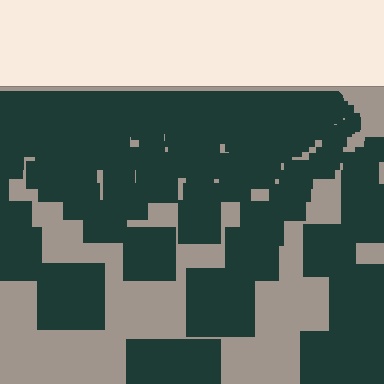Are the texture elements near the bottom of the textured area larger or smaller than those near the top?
Larger. Near the bottom, elements are closer to the viewer and appear at a bigger on-screen size.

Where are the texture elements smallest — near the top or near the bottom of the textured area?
Near the top.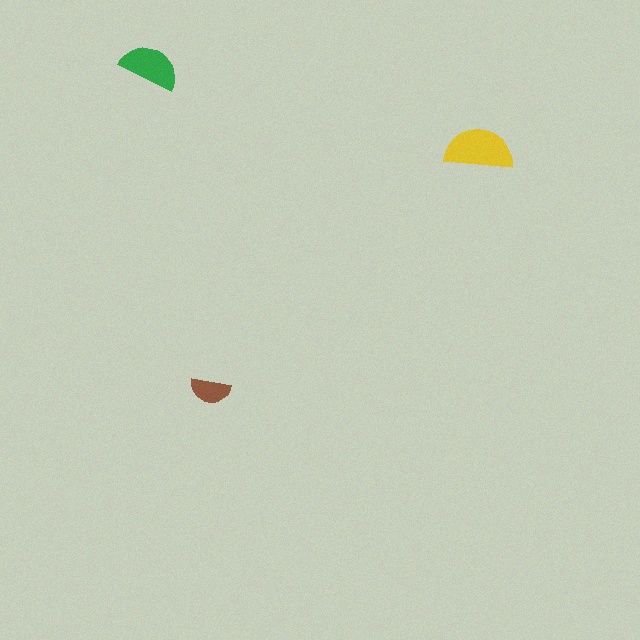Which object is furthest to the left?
The green semicircle is leftmost.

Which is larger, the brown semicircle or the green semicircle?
The green one.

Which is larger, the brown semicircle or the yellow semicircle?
The yellow one.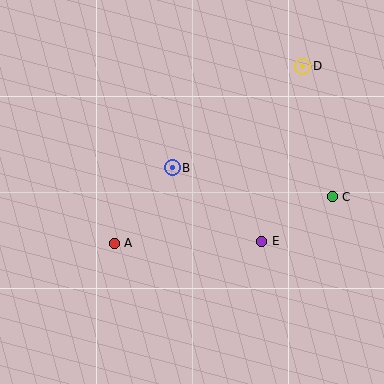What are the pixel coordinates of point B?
Point B is at (172, 168).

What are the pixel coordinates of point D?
Point D is at (303, 66).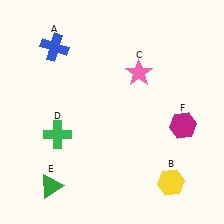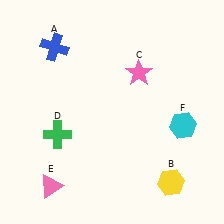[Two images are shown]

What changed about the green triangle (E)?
In Image 1, E is green. In Image 2, it changed to pink.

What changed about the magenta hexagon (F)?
In Image 1, F is magenta. In Image 2, it changed to cyan.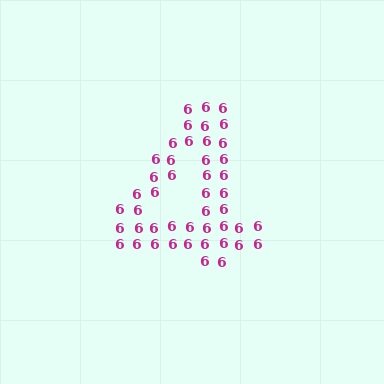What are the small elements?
The small elements are digit 6's.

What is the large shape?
The large shape is the digit 4.